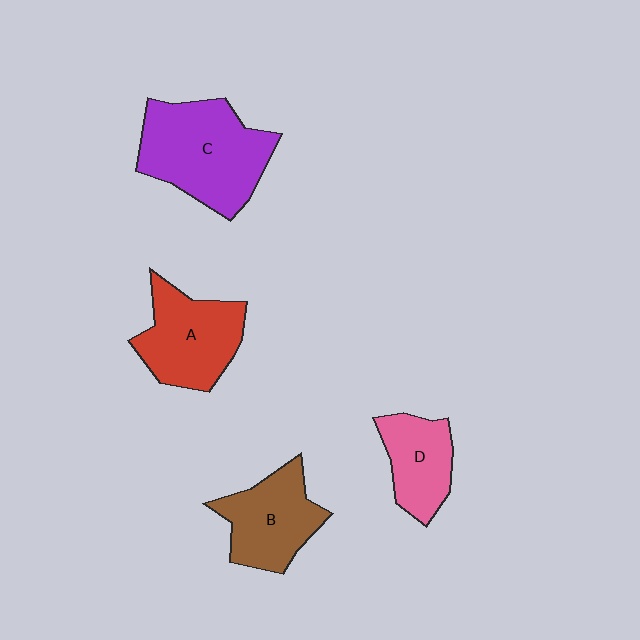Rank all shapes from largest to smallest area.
From largest to smallest: C (purple), A (red), B (brown), D (pink).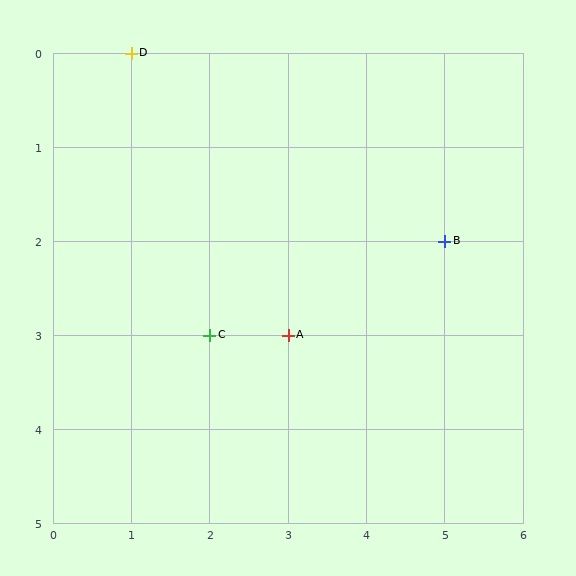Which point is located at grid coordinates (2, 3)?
Point C is at (2, 3).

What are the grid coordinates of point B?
Point B is at grid coordinates (5, 2).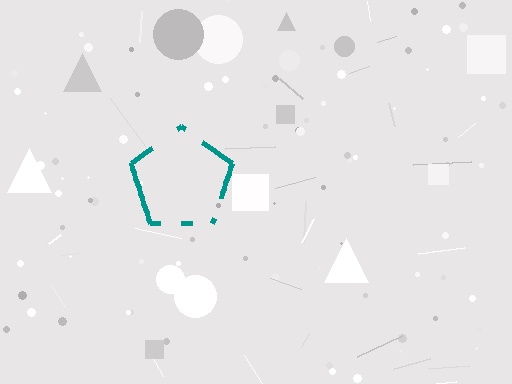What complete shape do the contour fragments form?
The contour fragments form a pentagon.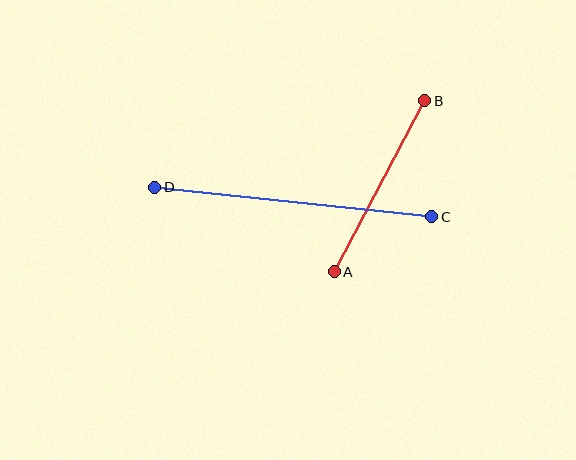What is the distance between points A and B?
The distance is approximately 193 pixels.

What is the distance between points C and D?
The distance is approximately 279 pixels.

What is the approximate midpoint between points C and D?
The midpoint is at approximately (293, 202) pixels.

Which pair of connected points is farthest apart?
Points C and D are farthest apart.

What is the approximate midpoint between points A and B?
The midpoint is at approximately (380, 186) pixels.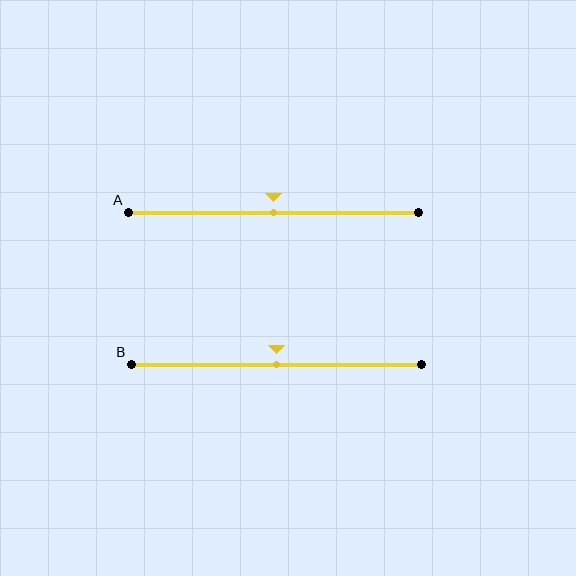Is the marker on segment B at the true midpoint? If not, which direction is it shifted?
Yes, the marker on segment B is at the true midpoint.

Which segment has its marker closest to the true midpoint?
Segment A has its marker closest to the true midpoint.